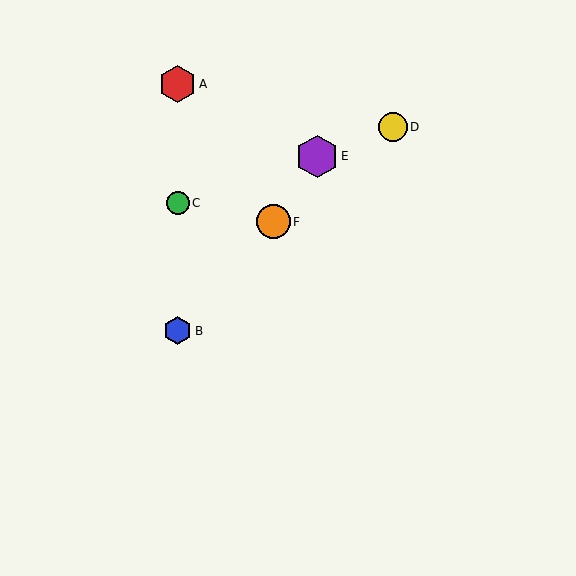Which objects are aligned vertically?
Objects A, B, C are aligned vertically.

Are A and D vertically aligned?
No, A is at x≈178 and D is at x≈393.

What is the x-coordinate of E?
Object E is at x≈317.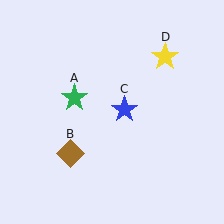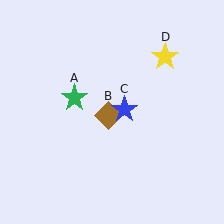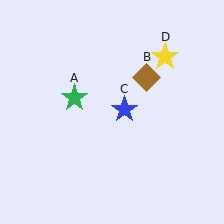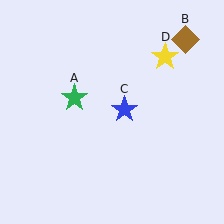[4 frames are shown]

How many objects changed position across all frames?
1 object changed position: brown diamond (object B).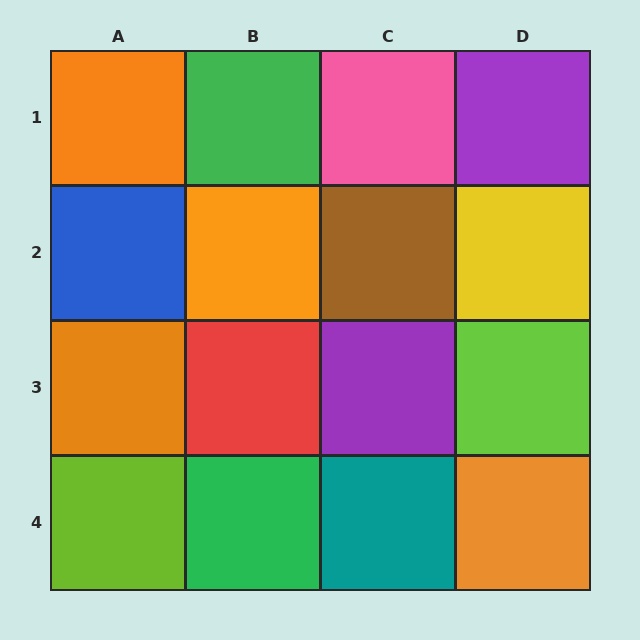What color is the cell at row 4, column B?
Green.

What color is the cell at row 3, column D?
Lime.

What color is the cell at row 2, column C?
Brown.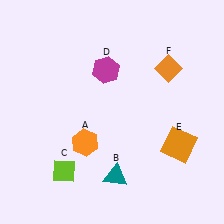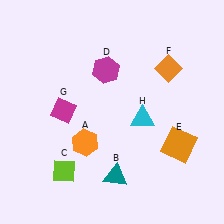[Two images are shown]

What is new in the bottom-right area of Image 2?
A cyan triangle (H) was added in the bottom-right area of Image 2.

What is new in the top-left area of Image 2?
A magenta diamond (G) was added in the top-left area of Image 2.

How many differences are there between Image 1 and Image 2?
There are 2 differences between the two images.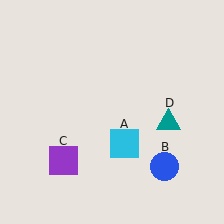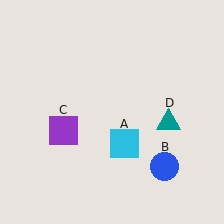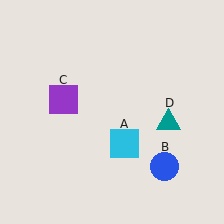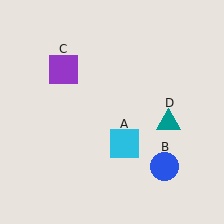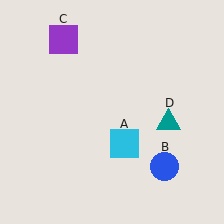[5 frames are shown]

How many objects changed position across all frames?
1 object changed position: purple square (object C).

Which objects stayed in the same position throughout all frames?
Cyan square (object A) and blue circle (object B) and teal triangle (object D) remained stationary.